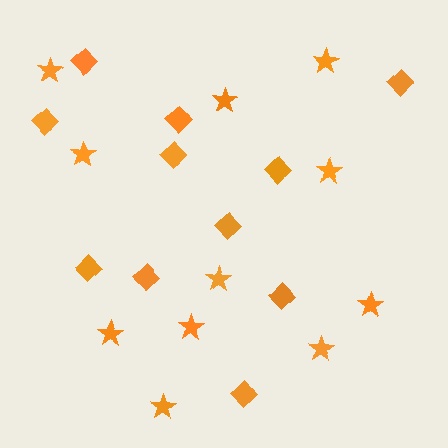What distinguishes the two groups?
There are 2 groups: one group of stars (11) and one group of diamonds (11).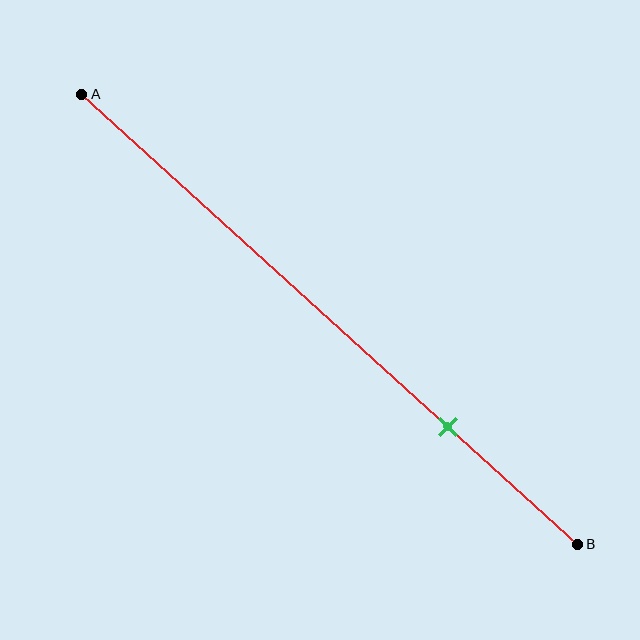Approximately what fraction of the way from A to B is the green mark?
The green mark is approximately 75% of the way from A to B.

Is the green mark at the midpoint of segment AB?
No, the mark is at about 75% from A, not at the 50% midpoint.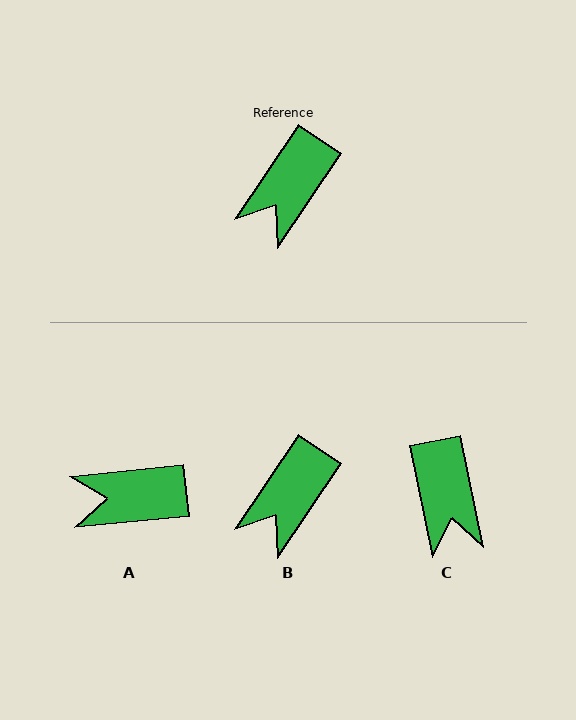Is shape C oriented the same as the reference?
No, it is off by about 46 degrees.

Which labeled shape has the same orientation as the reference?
B.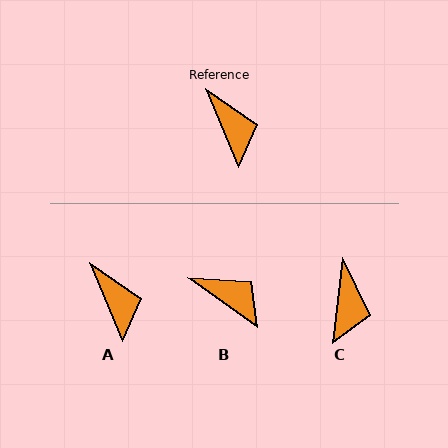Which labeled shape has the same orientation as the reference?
A.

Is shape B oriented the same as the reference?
No, it is off by about 32 degrees.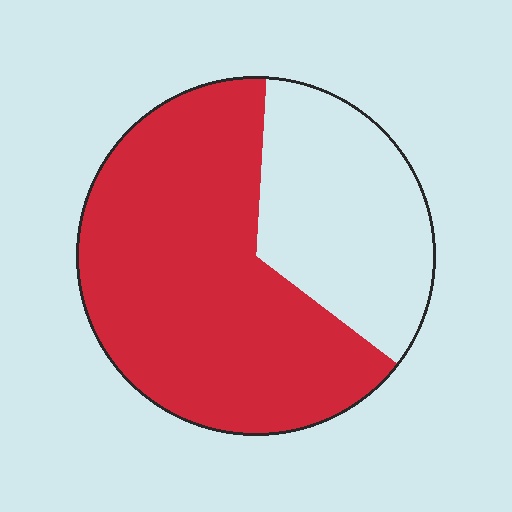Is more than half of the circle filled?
Yes.